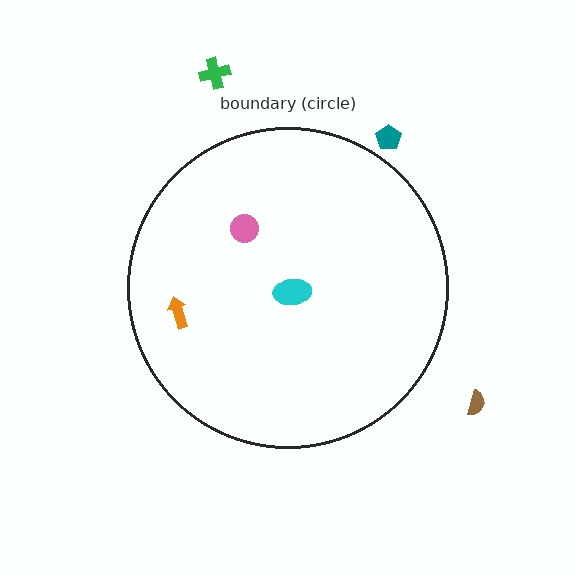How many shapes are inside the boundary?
3 inside, 3 outside.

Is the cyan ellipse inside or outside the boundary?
Inside.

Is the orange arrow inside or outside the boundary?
Inside.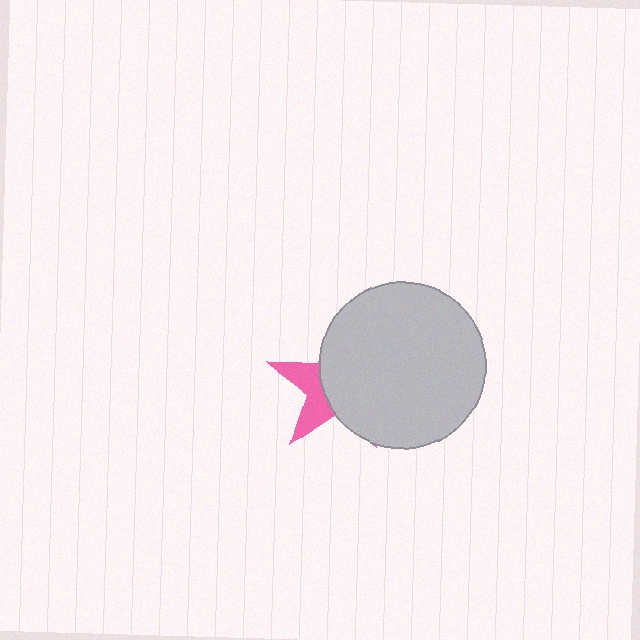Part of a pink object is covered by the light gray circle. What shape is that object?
It is a star.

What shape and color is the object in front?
The object in front is a light gray circle.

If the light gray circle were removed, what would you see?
You would see the complete pink star.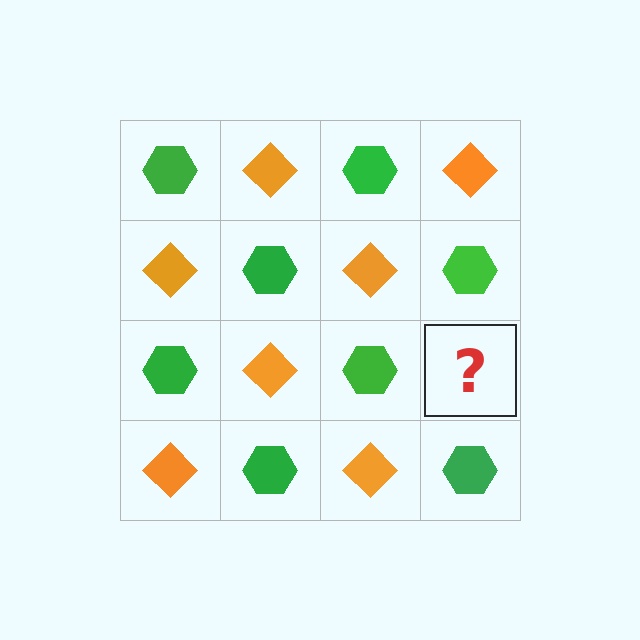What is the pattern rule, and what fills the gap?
The rule is that it alternates green hexagon and orange diamond in a checkerboard pattern. The gap should be filled with an orange diamond.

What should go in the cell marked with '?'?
The missing cell should contain an orange diamond.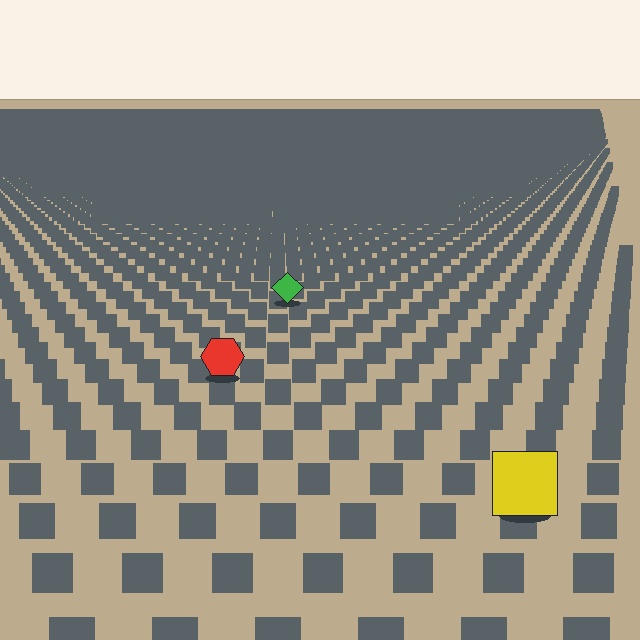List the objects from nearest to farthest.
From nearest to farthest: the yellow square, the red hexagon, the green diamond.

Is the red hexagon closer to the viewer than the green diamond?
Yes. The red hexagon is closer — you can tell from the texture gradient: the ground texture is coarser near it.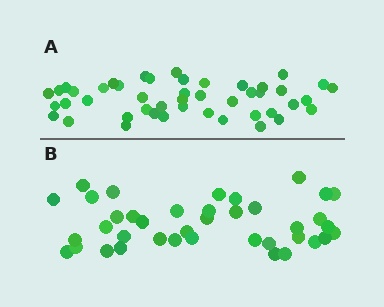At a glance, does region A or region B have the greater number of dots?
Region A (the top region) has more dots.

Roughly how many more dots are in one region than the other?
Region A has roughly 8 or so more dots than region B.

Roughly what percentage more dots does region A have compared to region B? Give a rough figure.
About 20% more.